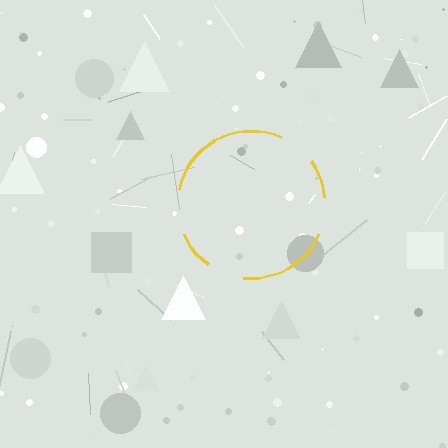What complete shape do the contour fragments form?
The contour fragments form a circle.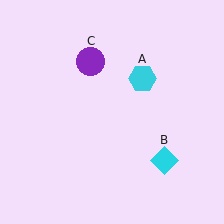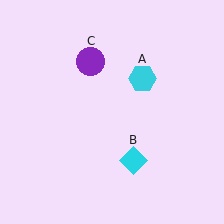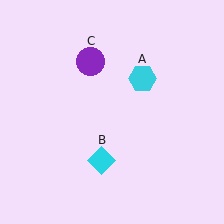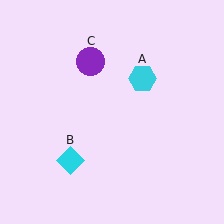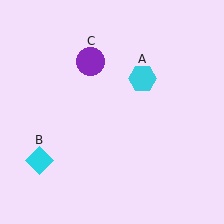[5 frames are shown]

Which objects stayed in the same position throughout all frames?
Cyan hexagon (object A) and purple circle (object C) remained stationary.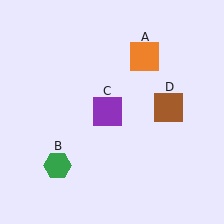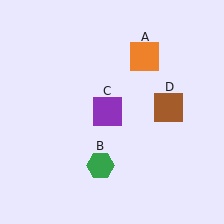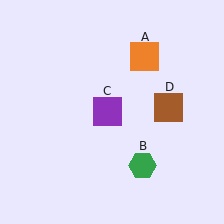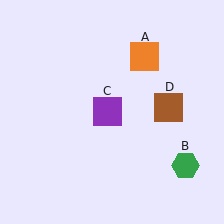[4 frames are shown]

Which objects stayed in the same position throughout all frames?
Orange square (object A) and purple square (object C) and brown square (object D) remained stationary.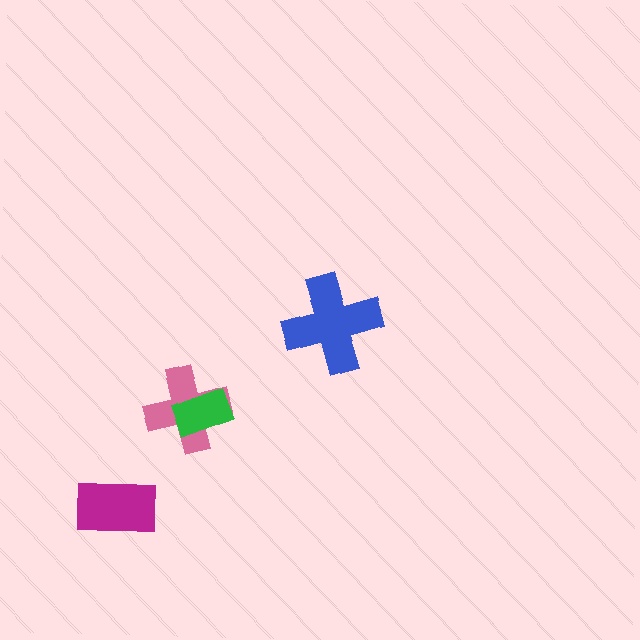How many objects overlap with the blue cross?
0 objects overlap with the blue cross.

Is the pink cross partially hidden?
Yes, it is partially covered by another shape.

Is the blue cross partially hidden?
No, no other shape covers it.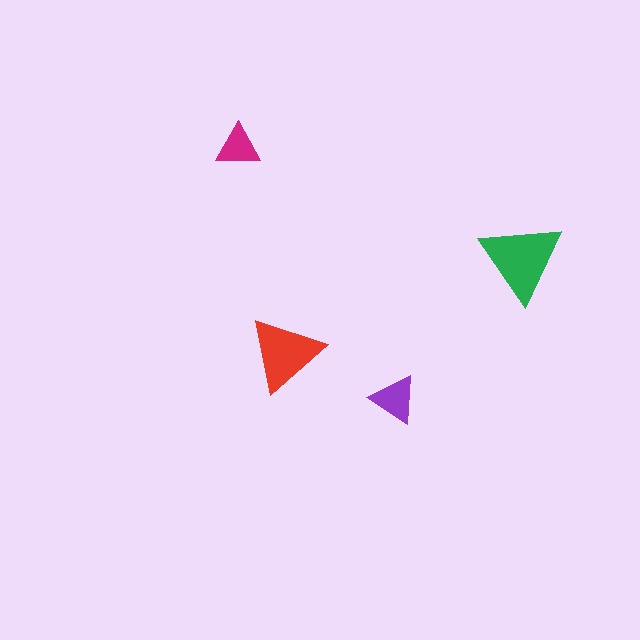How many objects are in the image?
There are 4 objects in the image.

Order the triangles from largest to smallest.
the green one, the red one, the purple one, the magenta one.